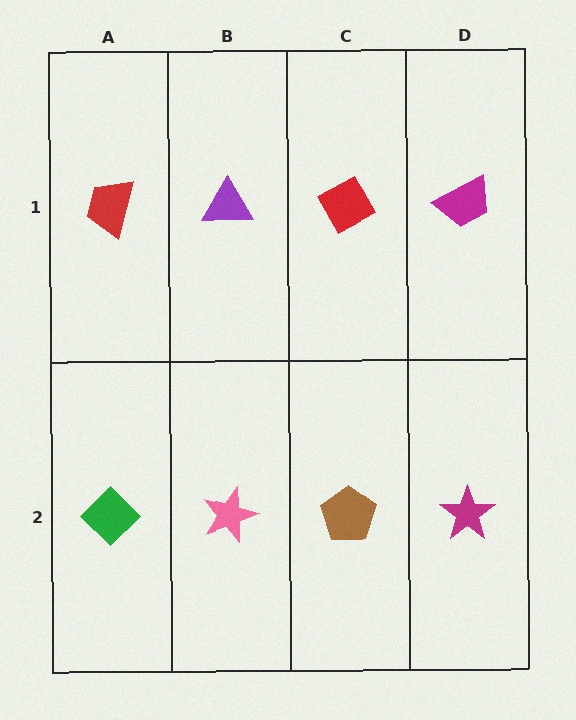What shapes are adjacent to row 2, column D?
A magenta trapezoid (row 1, column D), a brown pentagon (row 2, column C).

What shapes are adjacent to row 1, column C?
A brown pentagon (row 2, column C), a purple triangle (row 1, column B), a magenta trapezoid (row 1, column D).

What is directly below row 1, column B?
A pink star.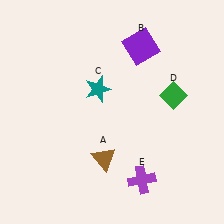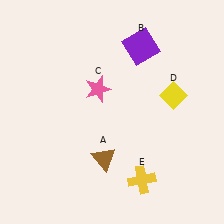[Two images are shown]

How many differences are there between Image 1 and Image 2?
There are 3 differences between the two images.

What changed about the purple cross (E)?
In Image 1, E is purple. In Image 2, it changed to yellow.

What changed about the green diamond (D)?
In Image 1, D is green. In Image 2, it changed to yellow.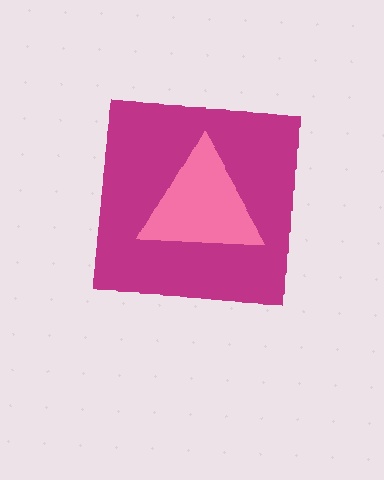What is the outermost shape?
The magenta square.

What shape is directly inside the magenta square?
The pink triangle.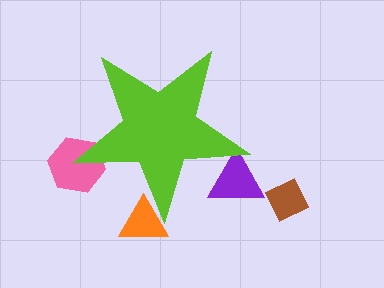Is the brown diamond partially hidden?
No, the brown diamond is fully visible.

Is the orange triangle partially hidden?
Yes, the orange triangle is partially hidden behind the lime star.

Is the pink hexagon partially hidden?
Yes, the pink hexagon is partially hidden behind the lime star.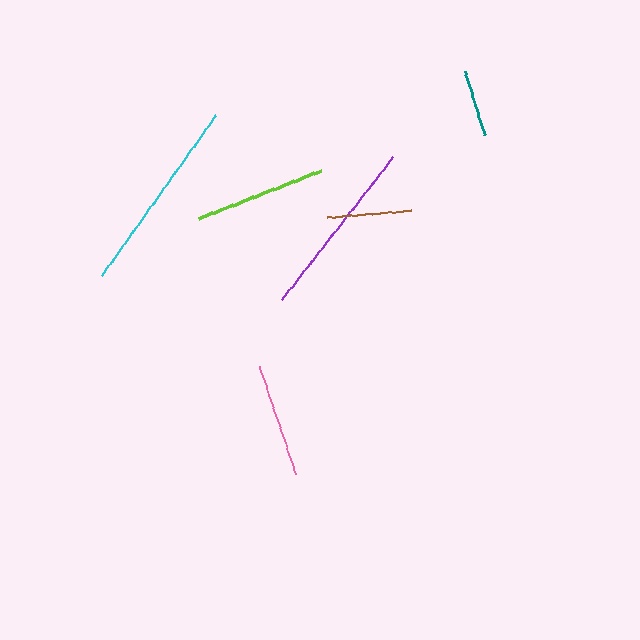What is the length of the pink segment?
The pink segment is approximately 113 pixels long.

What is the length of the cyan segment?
The cyan segment is approximately 197 pixels long.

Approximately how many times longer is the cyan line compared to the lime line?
The cyan line is approximately 1.5 times the length of the lime line.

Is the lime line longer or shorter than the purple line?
The purple line is longer than the lime line.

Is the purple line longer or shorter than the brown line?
The purple line is longer than the brown line.